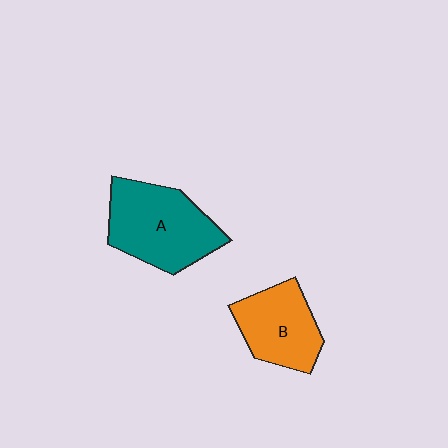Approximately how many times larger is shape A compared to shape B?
Approximately 1.4 times.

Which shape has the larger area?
Shape A (teal).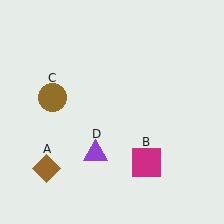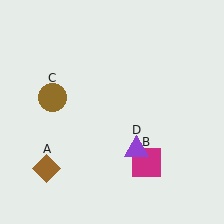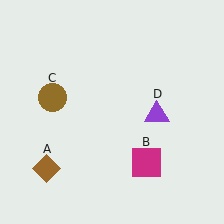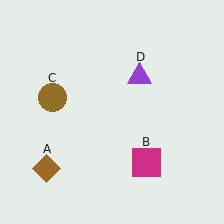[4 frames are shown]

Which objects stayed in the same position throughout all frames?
Brown diamond (object A) and magenta square (object B) and brown circle (object C) remained stationary.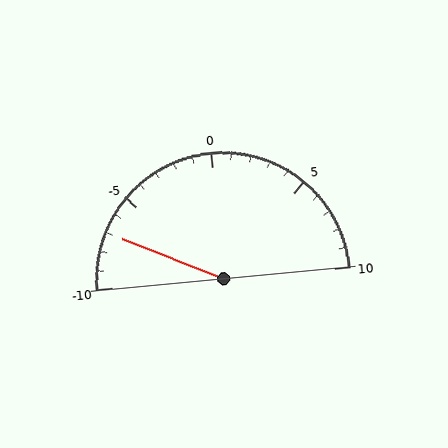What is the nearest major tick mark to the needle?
The nearest major tick mark is -5.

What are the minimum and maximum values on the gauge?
The gauge ranges from -10 to 10.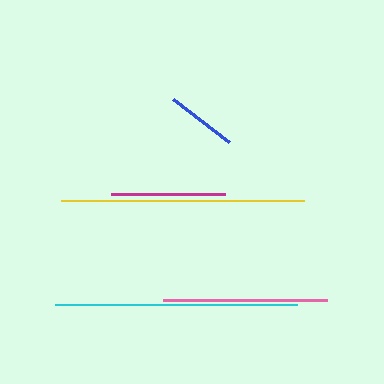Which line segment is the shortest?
The blue line is the shortest at approximately 70 pixels.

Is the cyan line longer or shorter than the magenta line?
The cyan line is longer than the magenta line.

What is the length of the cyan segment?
The cyan segment is approximately 242 pixels long.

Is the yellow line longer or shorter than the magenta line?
The yellow line is longer than the magenta line.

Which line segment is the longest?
The yellow line is the longest at approximately 243 pixels.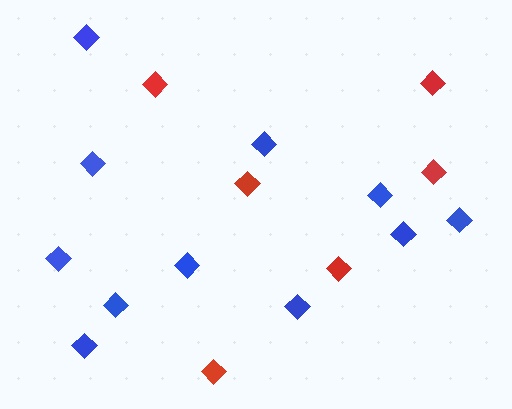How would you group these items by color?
There are 2 groups: one group of red diamonds (6) and one group of blue diamonds (11).